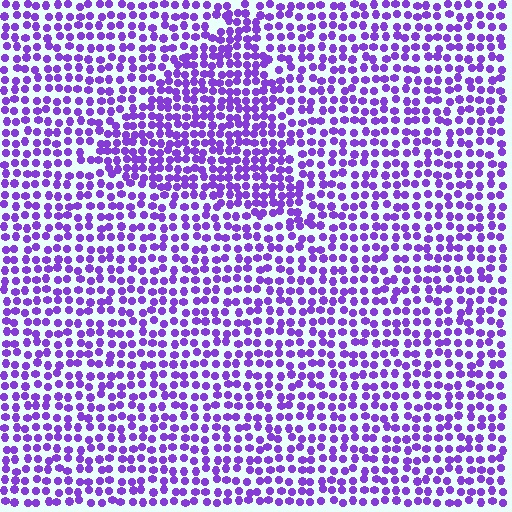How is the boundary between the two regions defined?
The boundary is defined by a change in element density (approximately 1.5x ratio). All elements are the same color, size, and shape.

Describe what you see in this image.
The image contains small purple elements arranged at two different densities. A triangle-shaped region is visible where the elements are more densely packed than the surrounding area.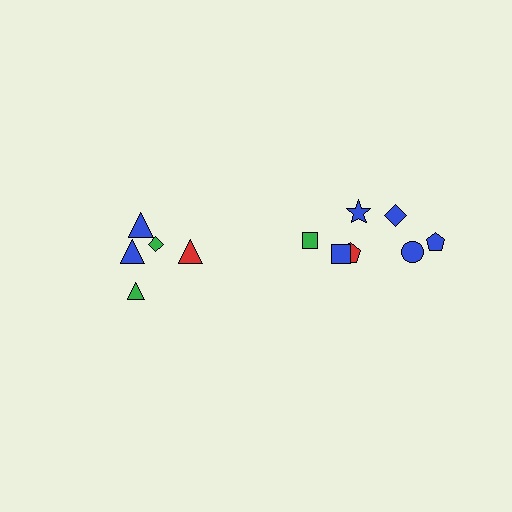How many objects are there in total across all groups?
There are 12 objects.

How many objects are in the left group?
There are 5 objects.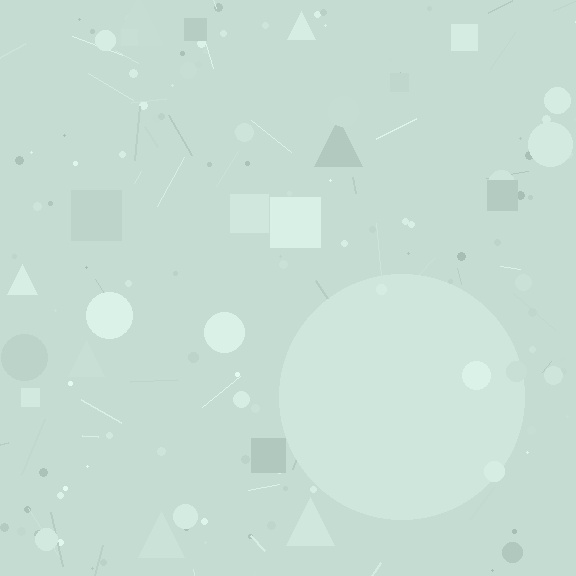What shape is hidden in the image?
A circle is hidden in the image.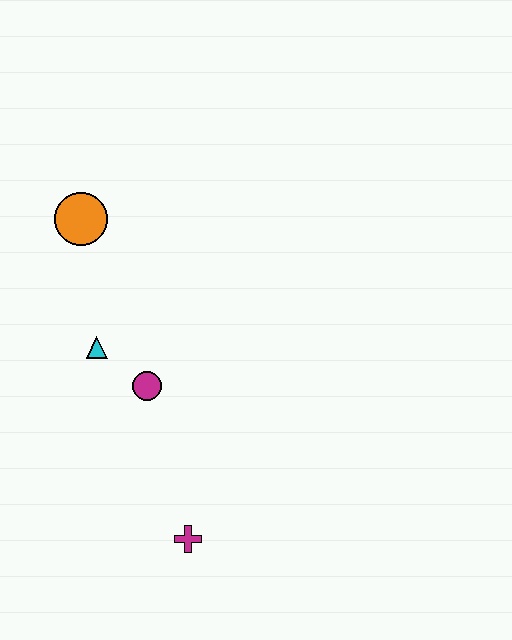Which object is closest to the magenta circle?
The cyan triangle is closest to the magenta circle.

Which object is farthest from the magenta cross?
The orange circle is farthest from the magenta cross.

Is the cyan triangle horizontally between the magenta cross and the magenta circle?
No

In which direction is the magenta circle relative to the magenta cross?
The magenta circle is above the magenta cross.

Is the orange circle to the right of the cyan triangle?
No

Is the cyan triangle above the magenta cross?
Yes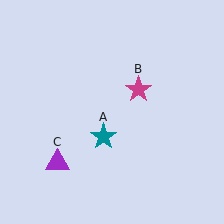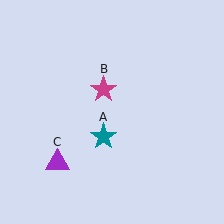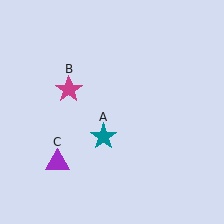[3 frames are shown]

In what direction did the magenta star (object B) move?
The magenta star (object B) moved left.